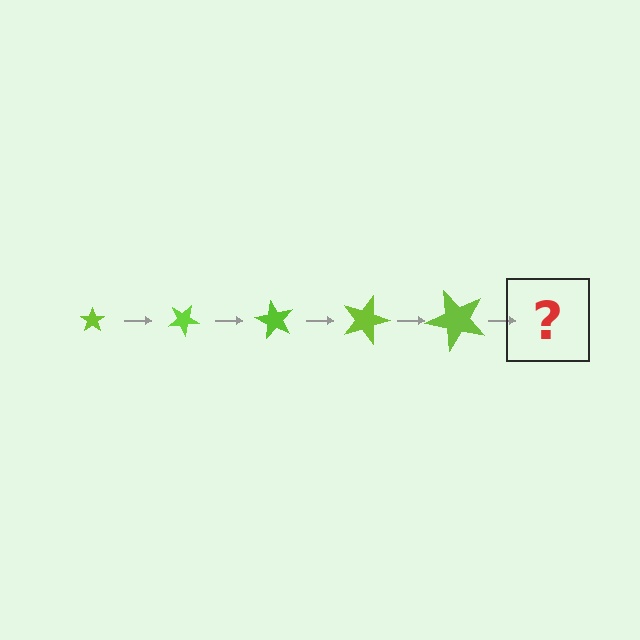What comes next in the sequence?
The next element should be a star, larger than the previous one and rotated 150 degrees from the start.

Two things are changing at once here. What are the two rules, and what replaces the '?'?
The two rules are that the star grows larger each step and it rotates 30 degrees each step. The '?' should be a star, larger than the previous one and rotated 150 degrees from the start.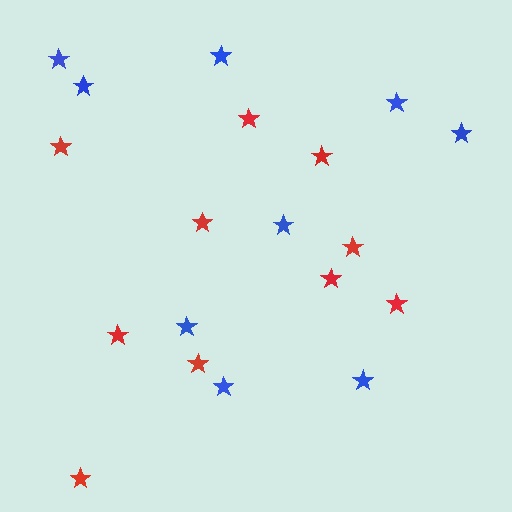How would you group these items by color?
There are 2 groups: one group of red stars (10) and one group of blue stars (9).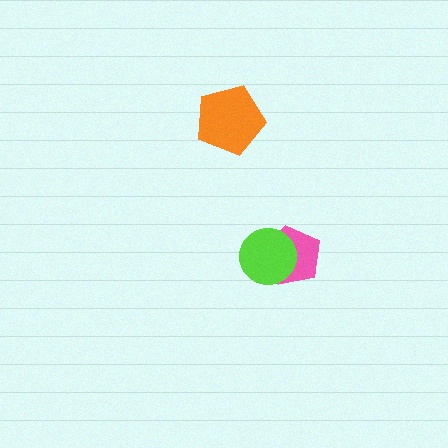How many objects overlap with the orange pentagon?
0 objects overlap with the orange pentagon.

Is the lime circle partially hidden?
No, no other shape covers it.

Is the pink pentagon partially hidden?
Yes, it is partially covered by another shape.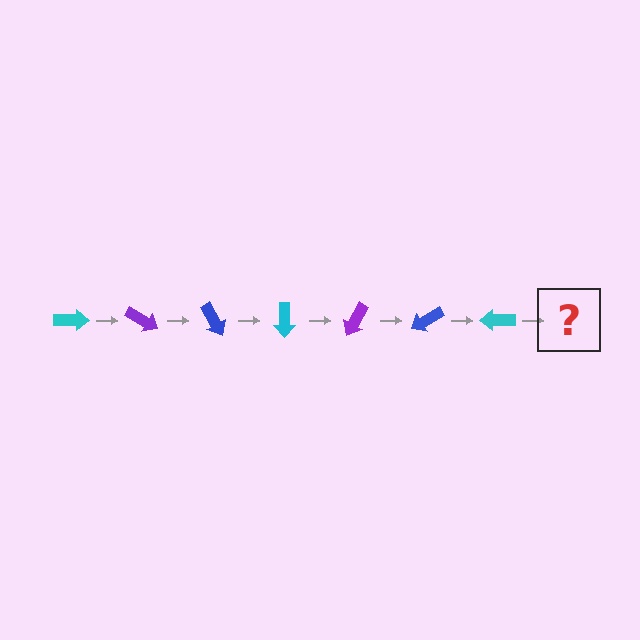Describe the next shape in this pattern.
It should be a purple arrow, rotated 210 degrees from the start.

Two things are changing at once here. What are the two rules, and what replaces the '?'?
The two rules are that it rotates 30 degrees each step and the color cycles through cyan, purple, and blue. The '?' should be a purple arrow, rotated 210 degrees from the start.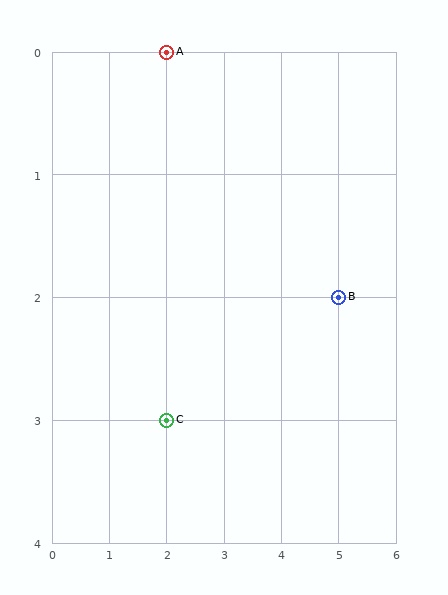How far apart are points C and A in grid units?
Points C and A are 3 rows apart.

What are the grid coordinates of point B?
Point B is at grid coordinates (5, 2).